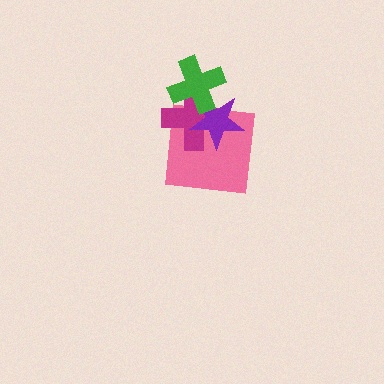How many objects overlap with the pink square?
2 objects overlap with the pink square.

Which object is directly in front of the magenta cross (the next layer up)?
The purple star is directly in front of the magenta cross.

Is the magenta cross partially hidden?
Yes, it is partially covered by another shape.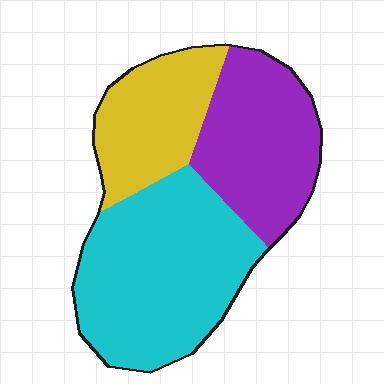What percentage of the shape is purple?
Purple covers 31% of the shape.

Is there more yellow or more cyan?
Cyan.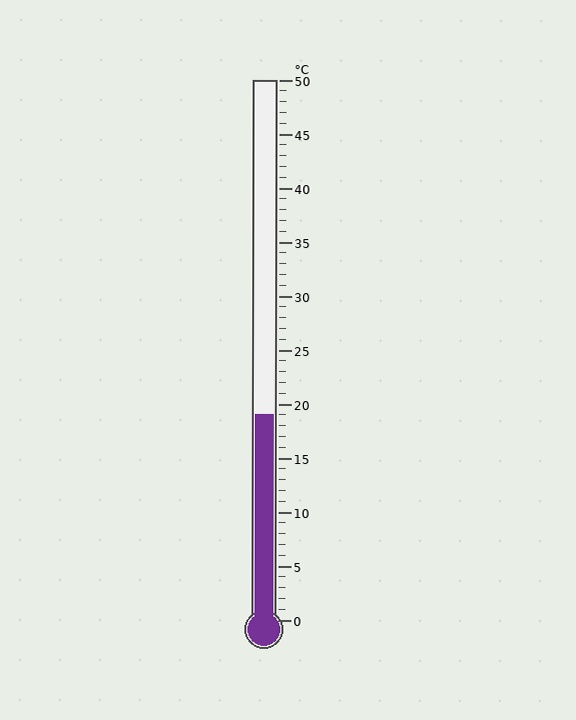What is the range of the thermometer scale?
The thermometer scale ranges from 0°C to 50°C.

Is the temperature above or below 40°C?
The temperature is below 40°C.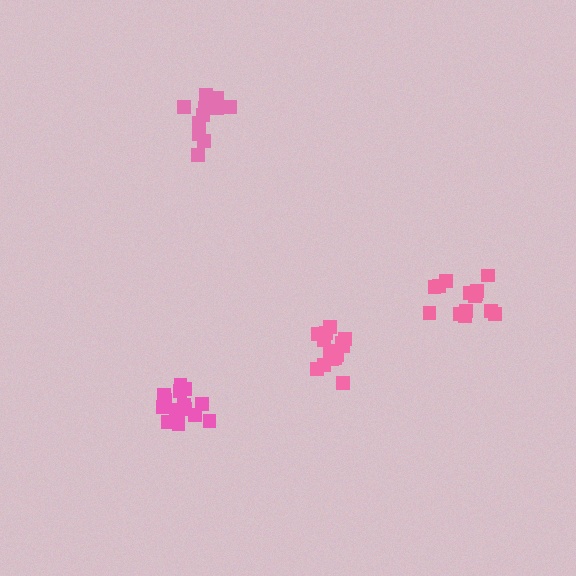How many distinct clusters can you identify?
There are 4 distinct clusters.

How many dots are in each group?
Group 1: 15 dots, Group 2: 11 dots, Group 3: 14 dots, Group 4: 14 dots (54 total).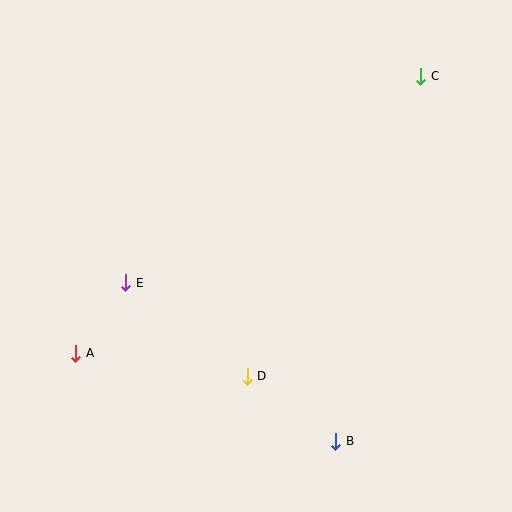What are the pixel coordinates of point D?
Point D is at (247, 376).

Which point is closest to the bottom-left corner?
Point A is closest to the bottom-left corner.